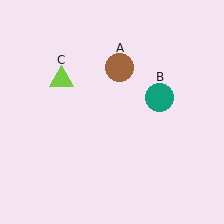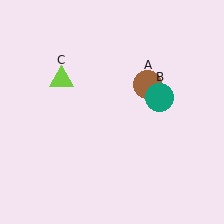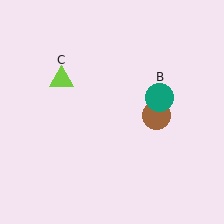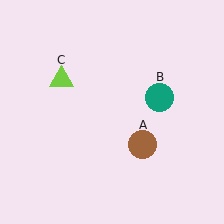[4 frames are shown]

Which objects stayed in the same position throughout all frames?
Teal circle (object B) and lime triangle (object C) remained stationary.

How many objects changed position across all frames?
1 object changed position: brown circle (object A).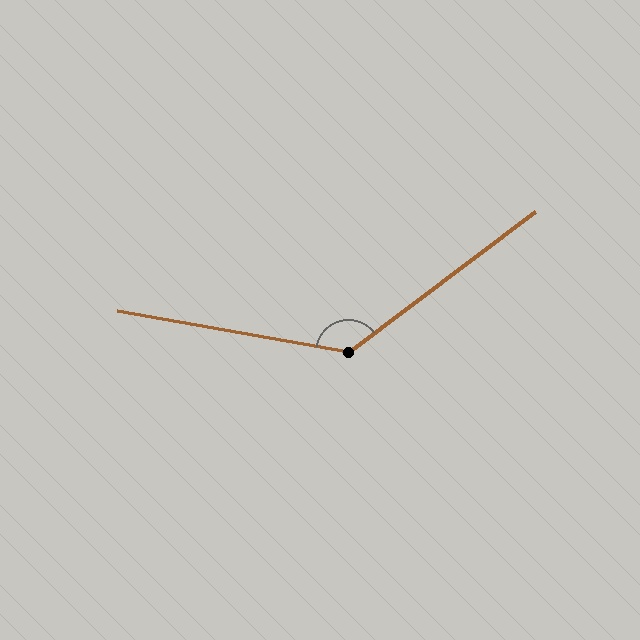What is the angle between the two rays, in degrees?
Approximately 133 degrees.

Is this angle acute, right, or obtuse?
It is obtuse.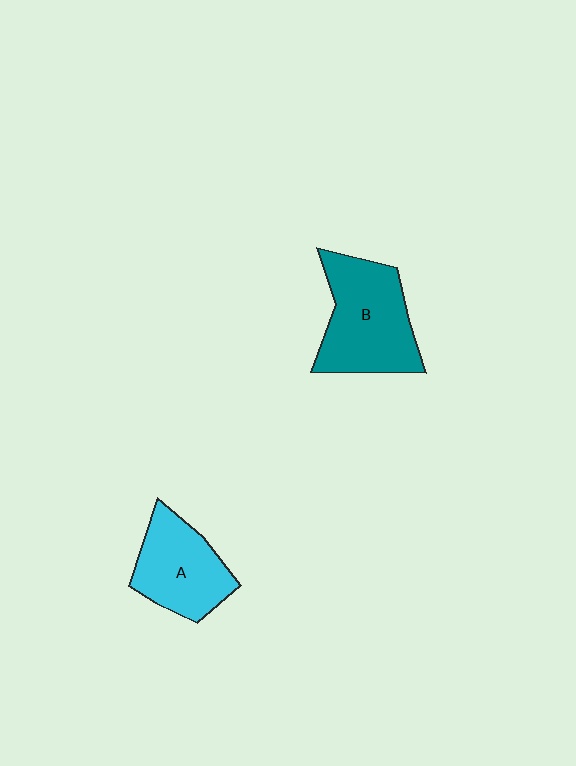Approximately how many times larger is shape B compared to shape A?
Approximately 1.3 times.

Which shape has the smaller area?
Shape A (cyan).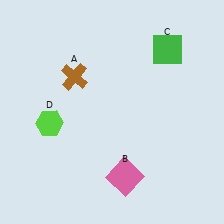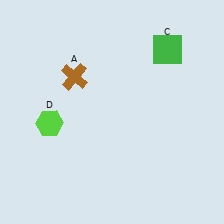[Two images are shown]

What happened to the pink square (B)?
The pink square (B) was removed in Image 2. It was in the bottom-right area of Image 1.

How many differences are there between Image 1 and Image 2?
There is 1 difference between the two images.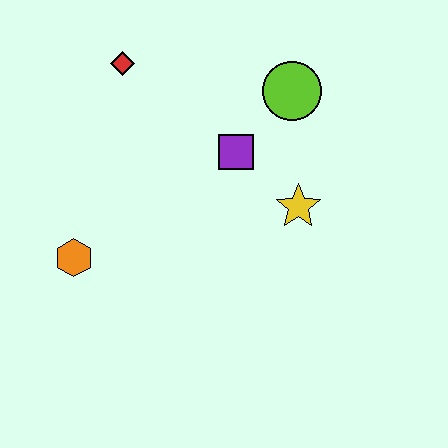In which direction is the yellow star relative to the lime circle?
The yellow star is below the lime circle.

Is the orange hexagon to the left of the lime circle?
Yes